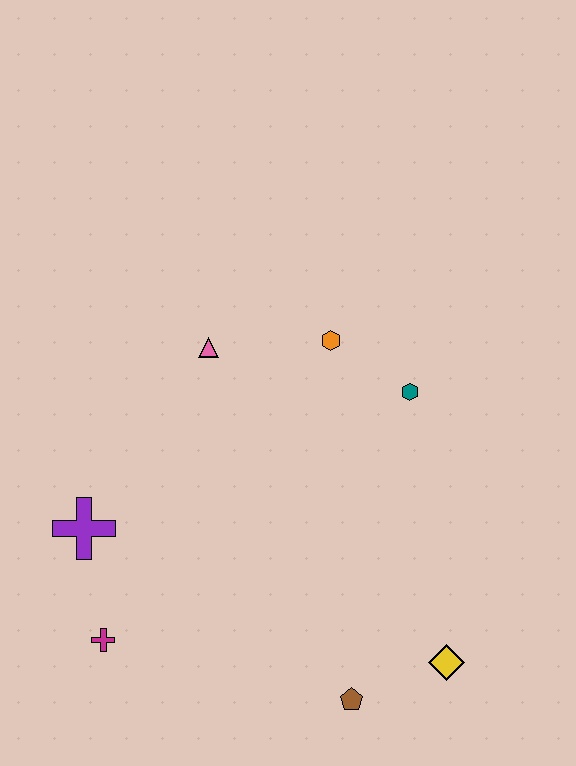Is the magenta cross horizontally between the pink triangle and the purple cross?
Yes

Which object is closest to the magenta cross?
The purple cross is closest to the magenta cross.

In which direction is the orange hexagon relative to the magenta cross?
The orange hexagon is above the magenta cross.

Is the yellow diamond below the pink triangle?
Yes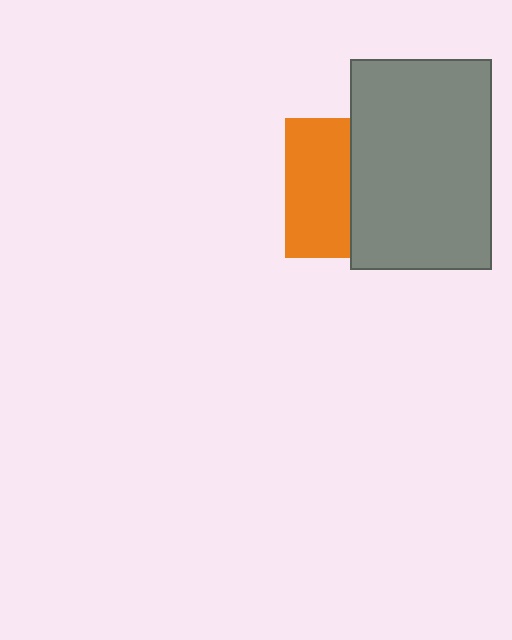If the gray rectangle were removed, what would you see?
You would see the complete orange square.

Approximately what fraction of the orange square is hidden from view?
Roughly 54% of the orange square is hidden behind the gray rectangle.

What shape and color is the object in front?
The object in front is a gray rectangle.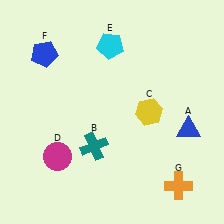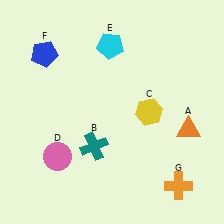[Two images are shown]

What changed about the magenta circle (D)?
In Image 1, D is magenta. In Image 2, it changed to pink.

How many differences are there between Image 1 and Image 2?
There are 2 differences between the two images.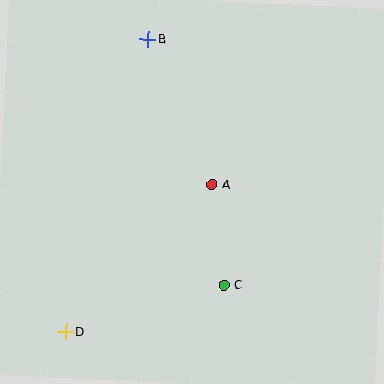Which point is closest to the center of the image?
Point A at (212, 184) is closest to the center.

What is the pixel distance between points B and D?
The distance between B and D is 304 pixels.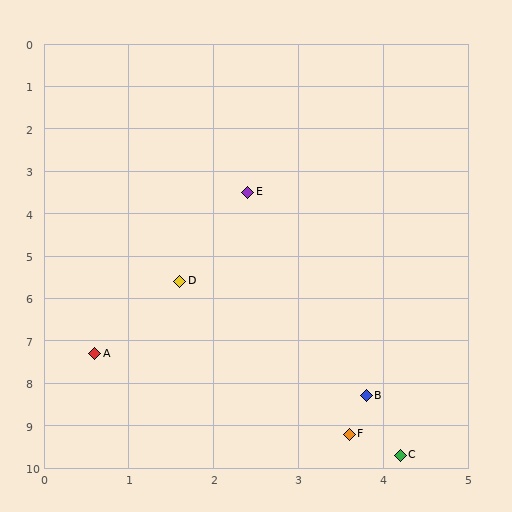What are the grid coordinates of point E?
Point E is at approximately (2.4, 3.5).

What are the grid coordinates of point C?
Point C is at approximately (4.2, 9.7).